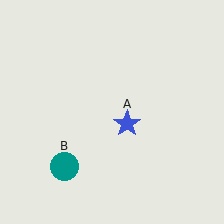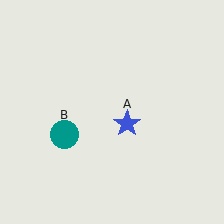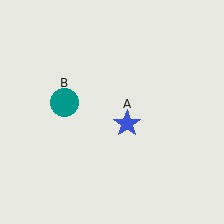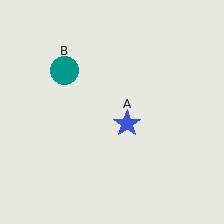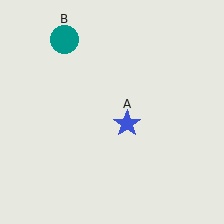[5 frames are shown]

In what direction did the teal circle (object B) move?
The teal circle (object B) moved up.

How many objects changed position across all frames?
1 object changed position: teal circle (object B).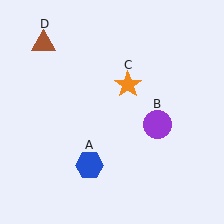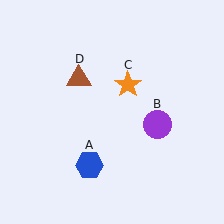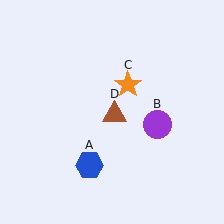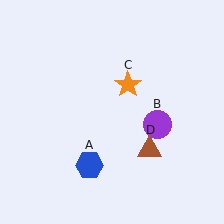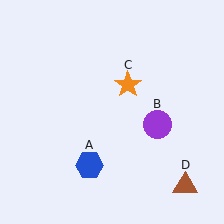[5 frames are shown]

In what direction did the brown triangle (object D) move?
The brown triangle (object D) moved down and to the right.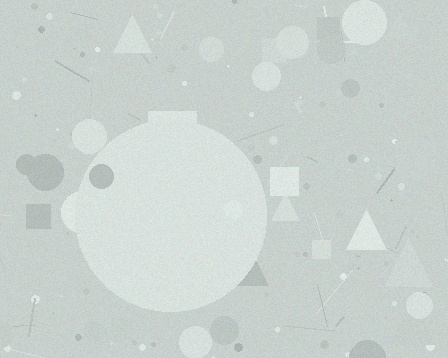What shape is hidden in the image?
A circle is hidden in the image.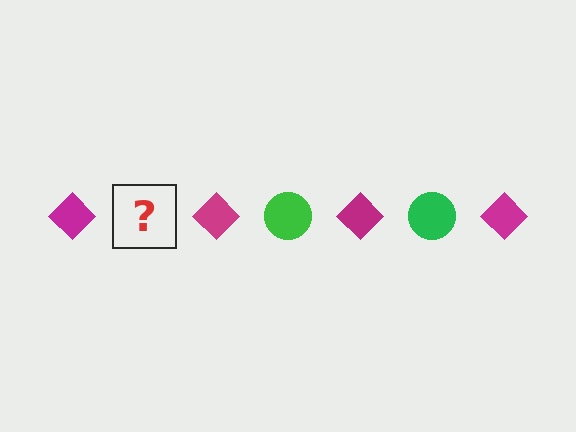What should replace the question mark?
The question mark should be replaced with a green circle.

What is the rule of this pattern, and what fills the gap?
The rule is that the pattern alternates between magenta diamond and green circle. The gap should be filled with a green circle.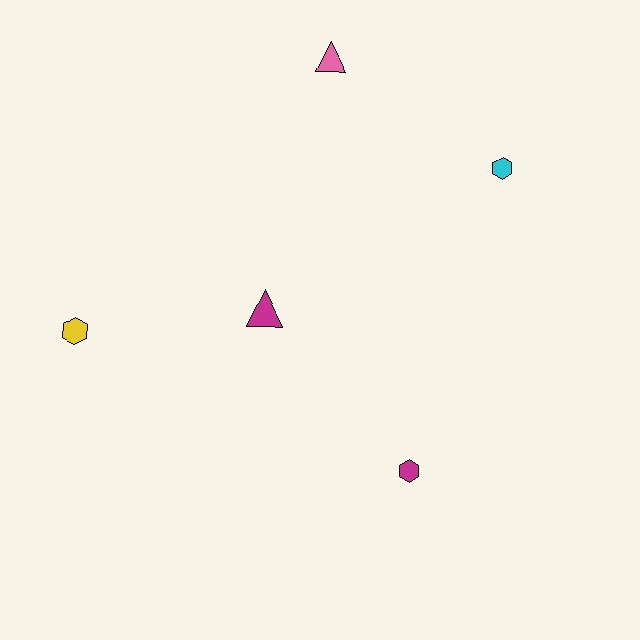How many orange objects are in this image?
There are no orange objects.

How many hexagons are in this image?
There are 3 hexagons.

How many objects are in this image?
There are 5 objects.